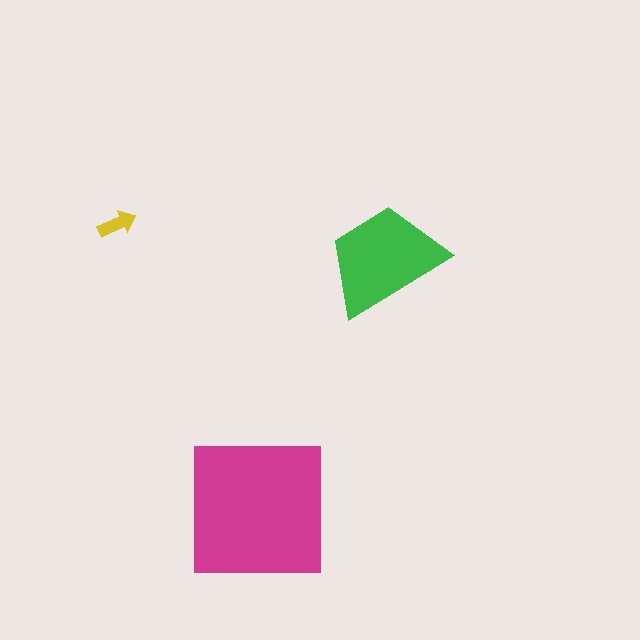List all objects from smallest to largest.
The yellow arrow, the green trapezoid, the magenta square.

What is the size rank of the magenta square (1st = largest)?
1st.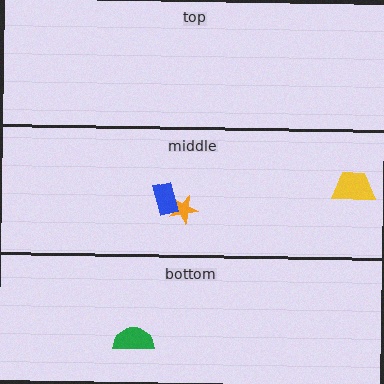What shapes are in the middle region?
The orange star, the blue rectangle, the yellow trapezoid.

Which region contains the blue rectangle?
The middle region.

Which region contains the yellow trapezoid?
The middle region.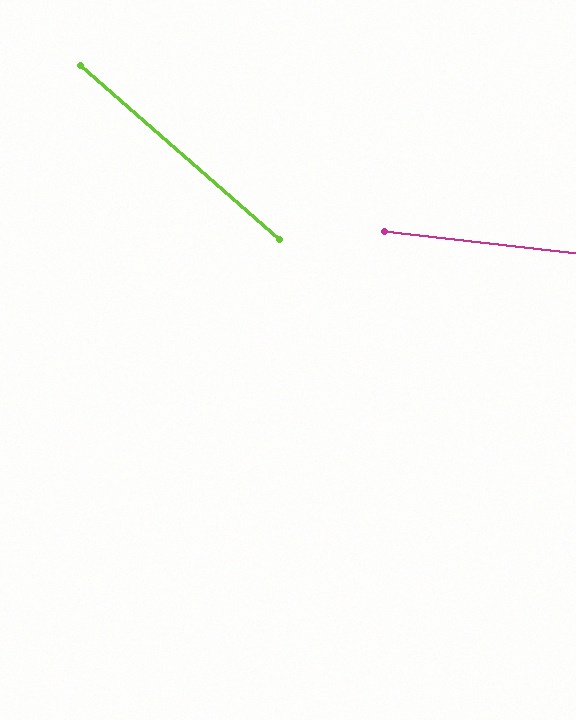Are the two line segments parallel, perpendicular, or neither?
Neither parallel nor perpendicular — they differ by about 35°.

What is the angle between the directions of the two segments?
Approximately 35 degrees.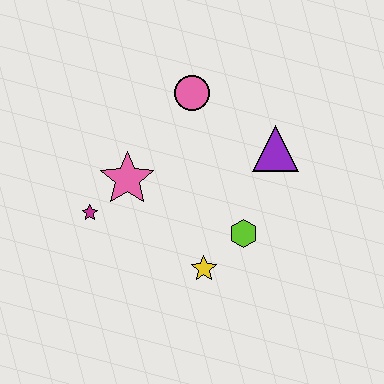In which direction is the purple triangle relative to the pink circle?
The purple triangle is to the right of the pink circle.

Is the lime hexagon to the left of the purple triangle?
Yes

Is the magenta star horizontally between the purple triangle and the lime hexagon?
No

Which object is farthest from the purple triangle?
The magenta star is farthest from the purple triangle.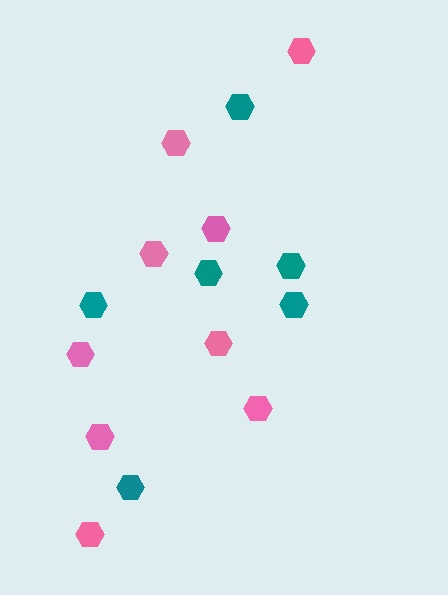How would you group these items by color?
There are 2 groups: one group of pink hexagons (9) and one group of teal hexagons (6).